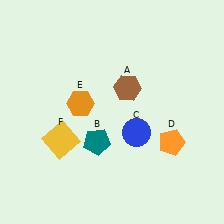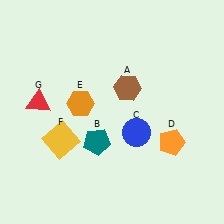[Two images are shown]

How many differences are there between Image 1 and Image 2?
There is 1 difference between the two images.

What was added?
A red triangle (G) was added in Image 2.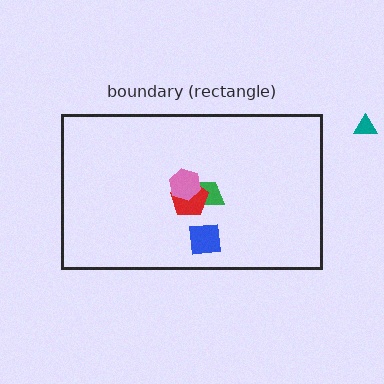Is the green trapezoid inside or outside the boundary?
Inside.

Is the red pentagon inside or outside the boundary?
Inside.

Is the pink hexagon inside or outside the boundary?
Inside.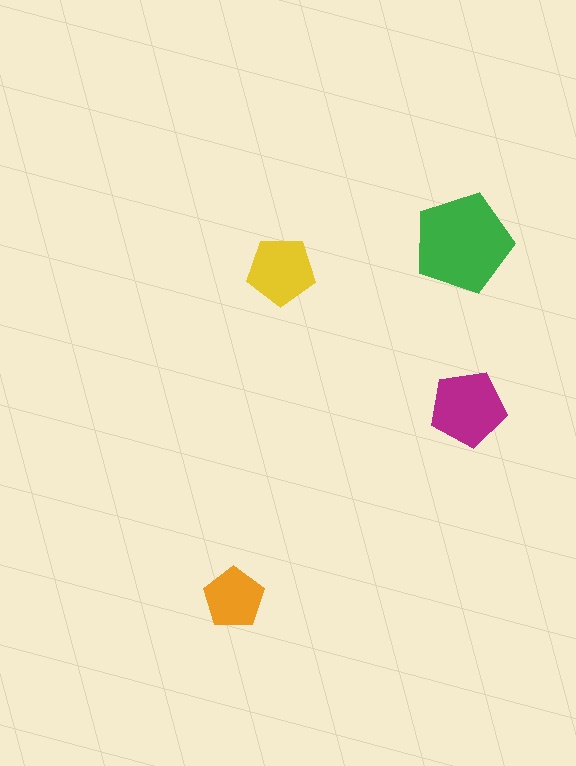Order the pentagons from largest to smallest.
the green one, the magenta one, the yellow one, the orange one.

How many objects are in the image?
There are 4 objects in the image.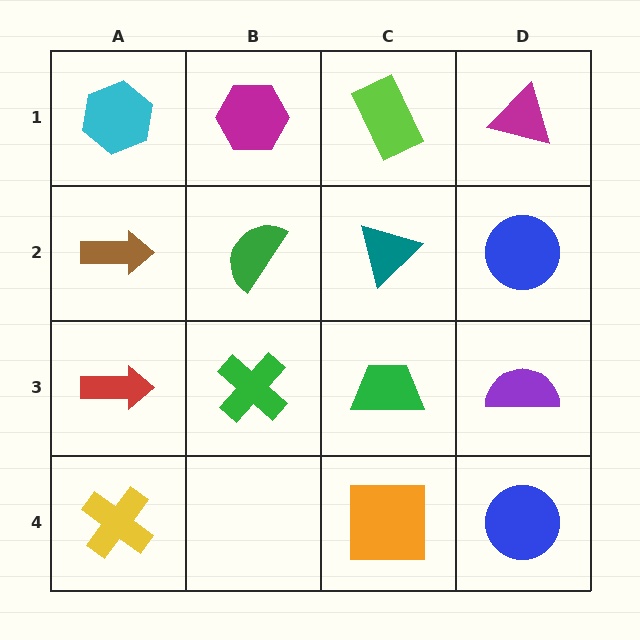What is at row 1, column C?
A lime rectangle.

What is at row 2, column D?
A blue circle.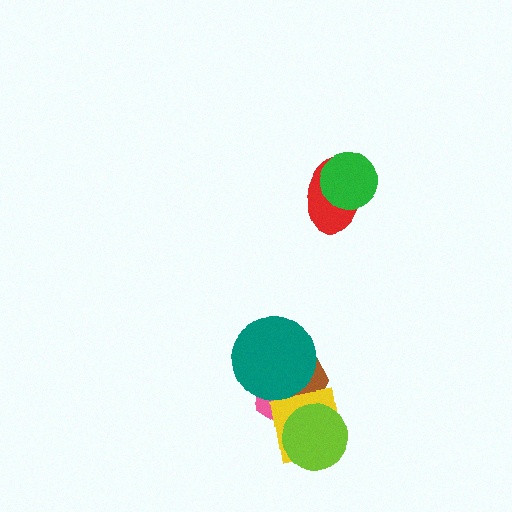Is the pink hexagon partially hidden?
Yes, it is partially covered by another shape.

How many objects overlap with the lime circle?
2 objects overlap with the lime circle.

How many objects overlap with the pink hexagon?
4 objects overlap with the pink hexagon.